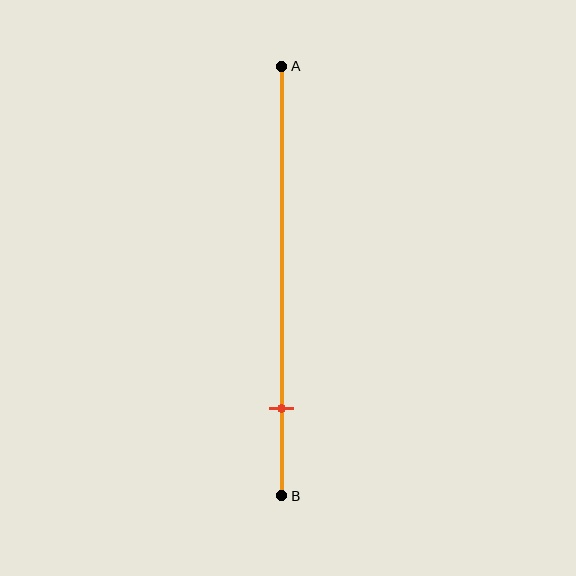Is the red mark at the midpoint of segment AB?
No, the mark is at about 80% from A, not at the 50% midpoint.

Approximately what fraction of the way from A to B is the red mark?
The red mark is approximately 80% of the way from A to B.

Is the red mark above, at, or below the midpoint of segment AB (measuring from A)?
The red mark is below the midpoint of segment AB.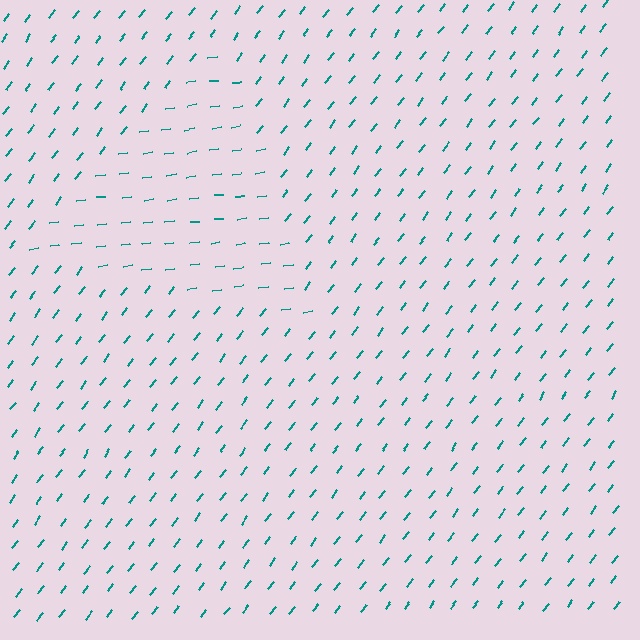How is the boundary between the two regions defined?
The boundary is defined purely by a change in line orientation (approximately 45 degrees difference). All lines are the same color and thickness.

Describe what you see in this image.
The image is filled with small teal line segments. A triangle region in the image has lines oriented differently from the surrounding lines, creating a visible texture boundary.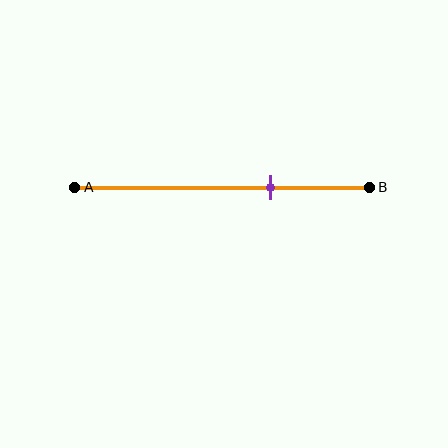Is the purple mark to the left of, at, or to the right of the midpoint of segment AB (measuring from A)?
The purple mark is to the right of the midpoint of segment AB.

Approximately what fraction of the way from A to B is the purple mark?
The purple mark is approximately 65% of the way from A to B.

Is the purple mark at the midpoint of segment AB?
No, the mark is at about 65% from A, not at the 50% midpoint.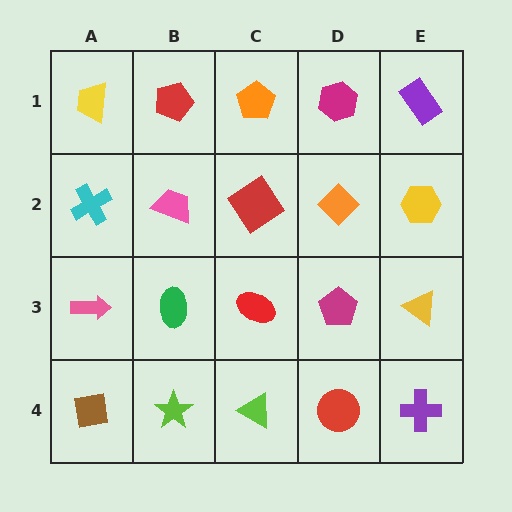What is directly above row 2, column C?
An orange pentagon.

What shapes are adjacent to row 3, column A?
A cyan cross (row 2, column A), a brown square (row 4, column A), a green ellipse (row 3, column B).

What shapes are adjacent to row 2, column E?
A purple rectangle (row 1, column E), a yellow triangle (row 3, column E), an orange diamond (row 2, column D).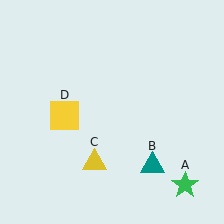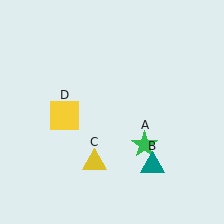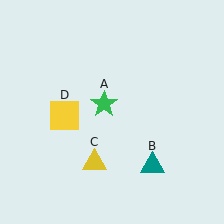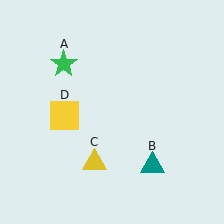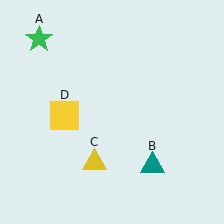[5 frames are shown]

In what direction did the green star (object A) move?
The green star (object A) moved up and to the left.